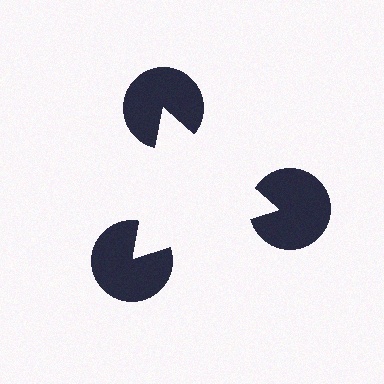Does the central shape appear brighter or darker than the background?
It typically appears slightly brighter than the background, even though no actual brightness change is drawn.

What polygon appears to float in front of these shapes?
An illusory triangle — its edges are inferred from the aligned wedge cuts in the pac-man discs, not physically drawn.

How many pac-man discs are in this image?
There are 3 — one at each vertex of the illusory triangle.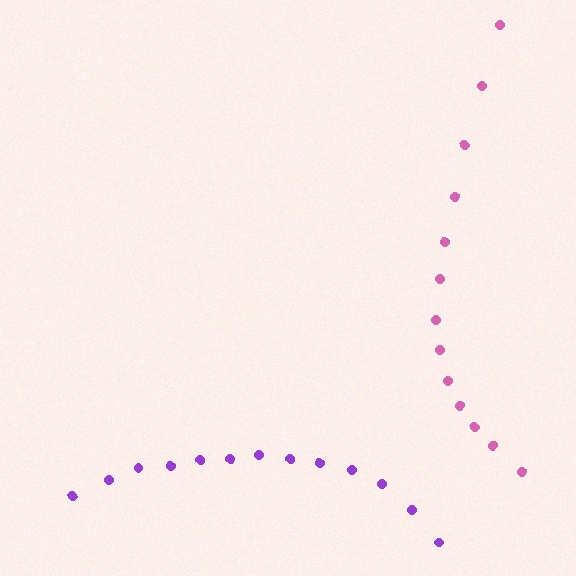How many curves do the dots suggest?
There are 2 distinct paths.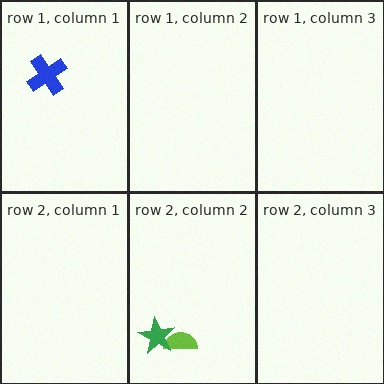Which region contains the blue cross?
The row 1, column 1 region.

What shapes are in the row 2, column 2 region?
The lime semicircle, the green star.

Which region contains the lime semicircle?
The row 2, column 2 region.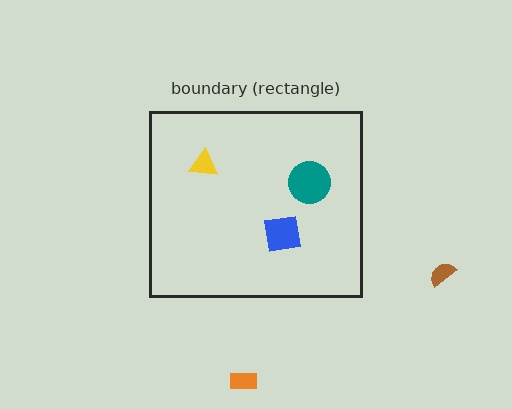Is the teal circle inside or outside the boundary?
Inside.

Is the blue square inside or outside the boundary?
Inside.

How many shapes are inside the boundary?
3 inside, 2 outside.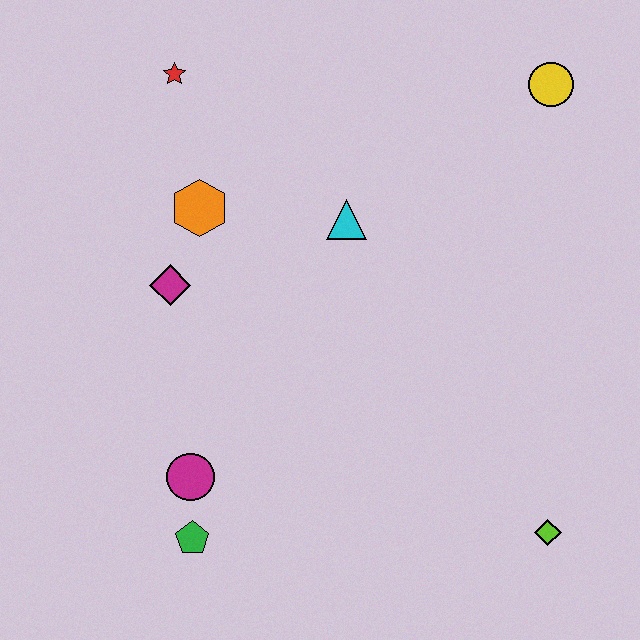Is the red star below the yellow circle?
No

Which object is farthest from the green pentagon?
The yellow circle is farthest from the green pentagon.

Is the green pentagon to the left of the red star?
No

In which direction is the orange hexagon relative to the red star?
The orange hexagon is below the red star.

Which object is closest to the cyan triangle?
The orange hexagon is closest to the cyan triangle.